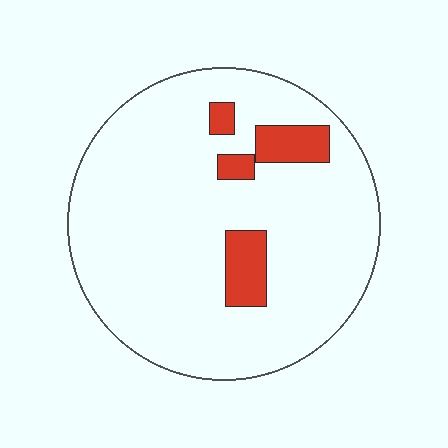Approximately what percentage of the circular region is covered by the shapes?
Approximately 10%.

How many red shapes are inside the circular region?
4.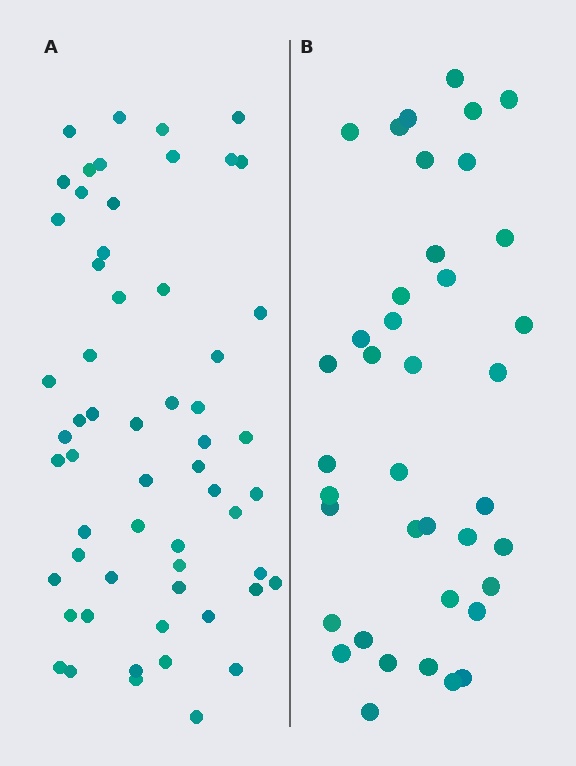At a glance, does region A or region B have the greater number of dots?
Region A (the left region) has more dots.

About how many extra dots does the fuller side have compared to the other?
Region A has approximately 20 more dots than region B.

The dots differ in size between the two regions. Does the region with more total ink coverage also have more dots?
No. Region B has more total ink coverage because its dots are larger, but region A actually contains more individual dots. Total area can be misleading — the number of items is what matters here.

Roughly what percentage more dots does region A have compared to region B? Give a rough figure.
About 50% more.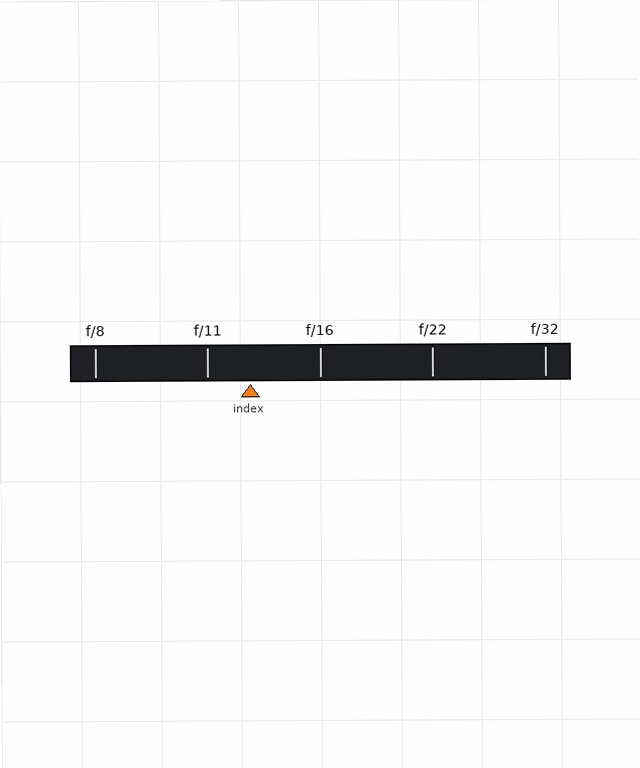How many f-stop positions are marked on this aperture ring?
There are 5 f-stop positions marked.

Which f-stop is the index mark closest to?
The index mark is closest to f/11.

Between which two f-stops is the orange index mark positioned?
The index mark is between f/11 and f/16.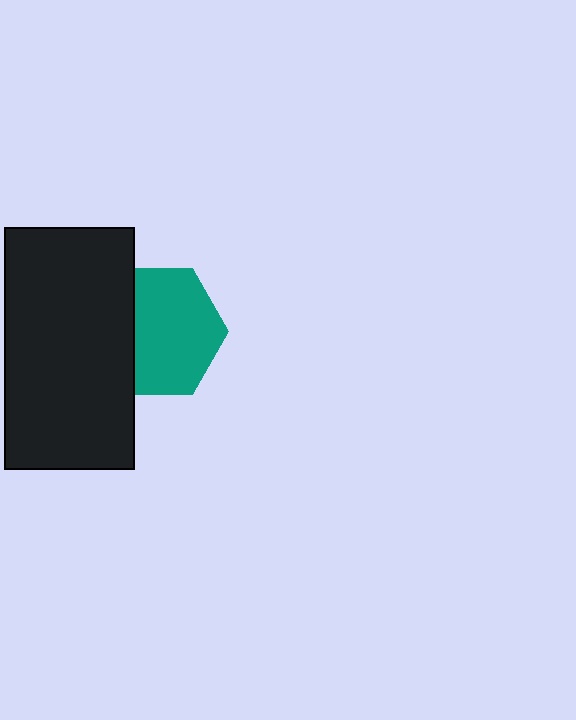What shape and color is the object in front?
The object in front is a black rectangle.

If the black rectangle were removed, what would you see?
You would see the complete teal hexagon.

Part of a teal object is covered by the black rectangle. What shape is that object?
It is a hexagon.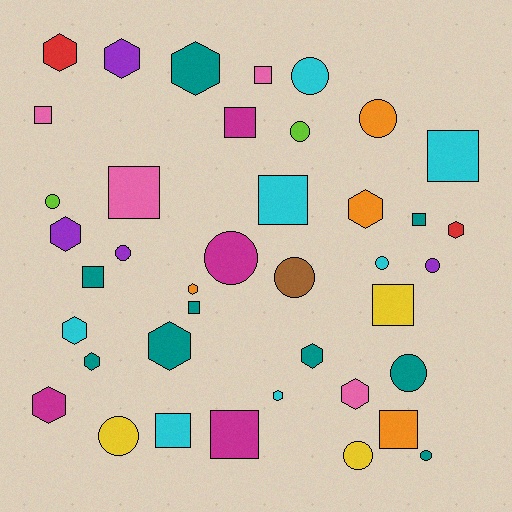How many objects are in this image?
There are 40 objects.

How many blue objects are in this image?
There are no blue objects.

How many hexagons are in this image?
There are 14 hexagons.